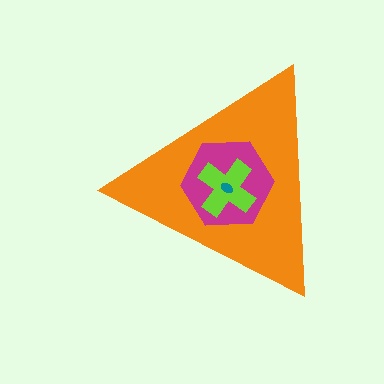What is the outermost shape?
The orange triangle.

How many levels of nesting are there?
4.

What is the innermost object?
The teal ellipse.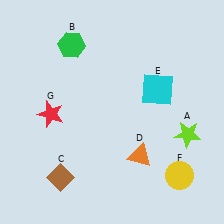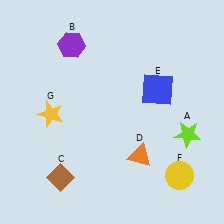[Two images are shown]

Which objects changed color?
B changed from green to purple. E changed from cyan to blue. G changed from red to yellow.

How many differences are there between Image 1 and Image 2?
There are 3 differences between the two images.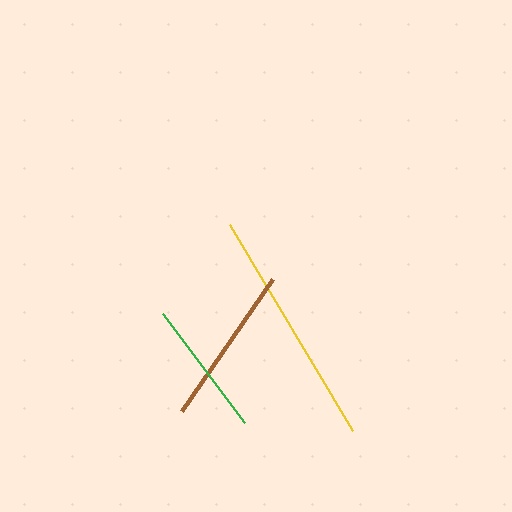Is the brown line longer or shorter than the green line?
The brown line is longer than the green line.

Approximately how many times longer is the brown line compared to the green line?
The brown line is approximately 1.2 times the length of the green line.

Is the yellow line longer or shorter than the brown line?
The yellow line is longer than the brown line.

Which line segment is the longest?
The yellow line is the longest at approximately 240 pixels.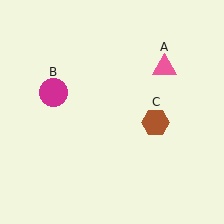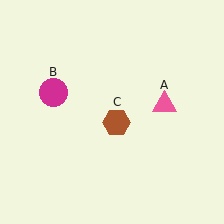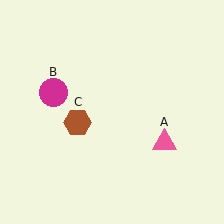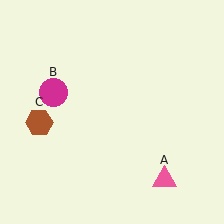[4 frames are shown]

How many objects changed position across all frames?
2 objects changed position: pink triangle (object A), brown hexagon (object C).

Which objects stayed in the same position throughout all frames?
Magenta circle (object B) remained stationary.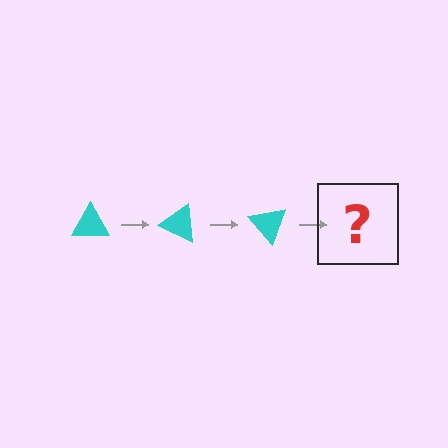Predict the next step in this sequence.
The next step is a cyan triangle rotated 75 degrees.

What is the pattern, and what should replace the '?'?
The pattern is that the triangle rotates 25 degrees each step. The '?' should be a cyan triangle rotated 75 degrees.